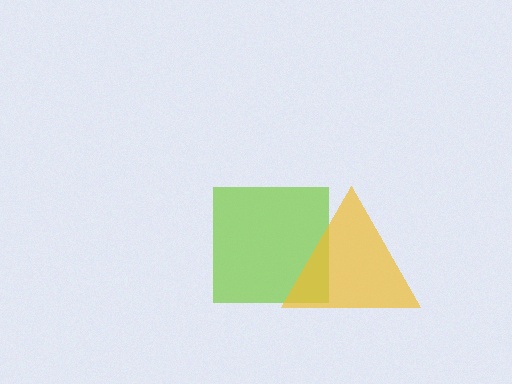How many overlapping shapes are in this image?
There are 2 overlapping shapes in the image.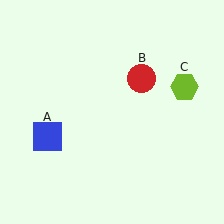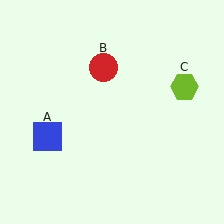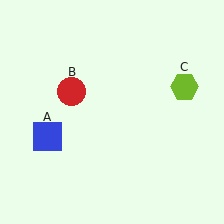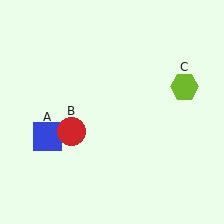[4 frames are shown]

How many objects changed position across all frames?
1 object changed position: red circle (object B).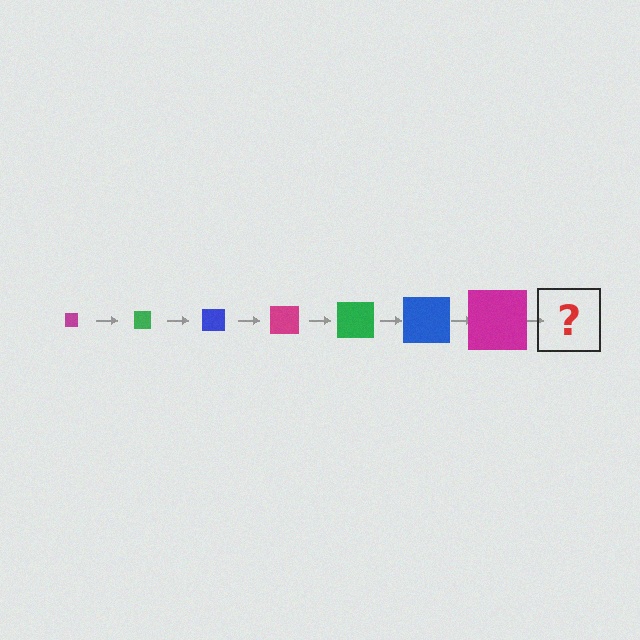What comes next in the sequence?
The next element should be a green square, larger than the previous one.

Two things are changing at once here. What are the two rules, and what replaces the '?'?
The two rules are that the square grows larger each step and the color cycles through magenta, green, and blue. The '?' should be a green square, larger than the previous one.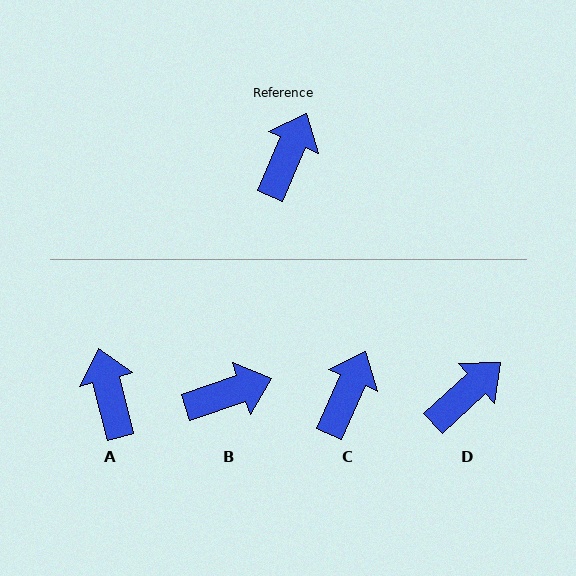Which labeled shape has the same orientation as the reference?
C.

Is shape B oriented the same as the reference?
No, it is off by about 48 degrees.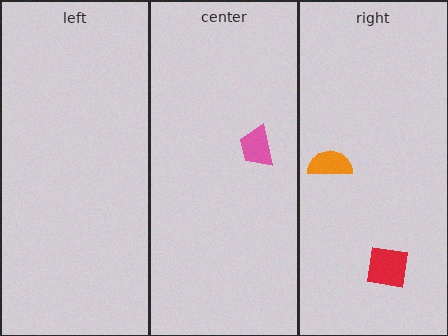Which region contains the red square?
The right region.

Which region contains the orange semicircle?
The right region.